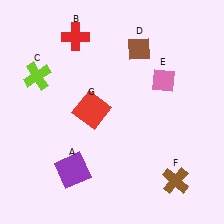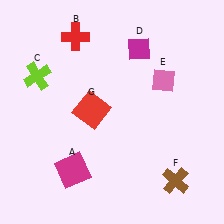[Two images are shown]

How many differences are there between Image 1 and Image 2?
There are 2 differences between the two images.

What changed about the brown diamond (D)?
In Image 1, D is brown. In Image 2, it changed to magenta.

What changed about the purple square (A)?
In Image 1, A is purple. In Image 2, it changed to magenta.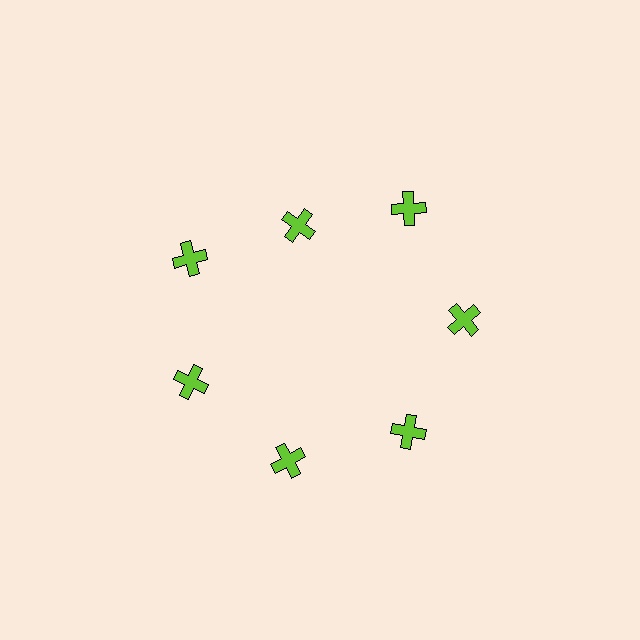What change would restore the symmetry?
The symmetry would be restored by moving it outward, back onto the ring so that all 7 crosses sit at equal angles and equal distance from the center.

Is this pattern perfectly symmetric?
No. The 7 lime crosses are arranged in a ring, but one element near the 12 o'clock position is pulled inward toward the center, breaking the 7-fold rotational symmetry.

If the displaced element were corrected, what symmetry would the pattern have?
It would have 7-fold rotational symmetry — the pattern would map onto itself every 51 degrees.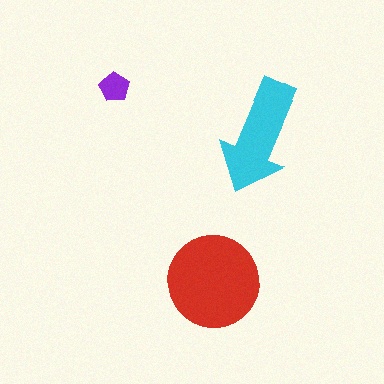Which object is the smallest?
The purple pentagon.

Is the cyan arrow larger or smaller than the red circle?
Smaller.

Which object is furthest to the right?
The cyan arrow is rightmost.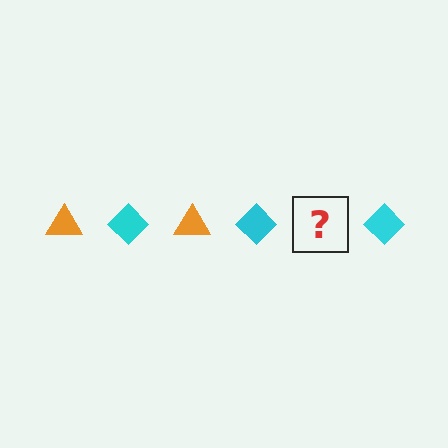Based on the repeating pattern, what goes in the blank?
The blank should be an orange triangle.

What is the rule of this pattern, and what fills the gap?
The rule is that the pattern alternates between orange triangle and cyan diamond. The gap should be filled with an orange triangle.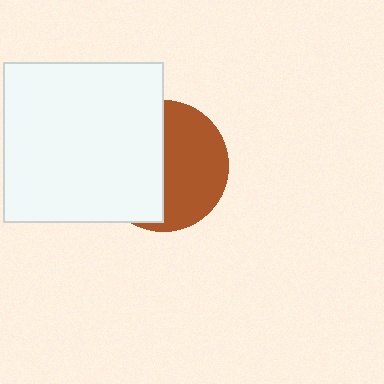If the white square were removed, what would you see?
You would see the complete brown circle.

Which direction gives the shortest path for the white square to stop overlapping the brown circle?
Moving left gives the shortest separation.